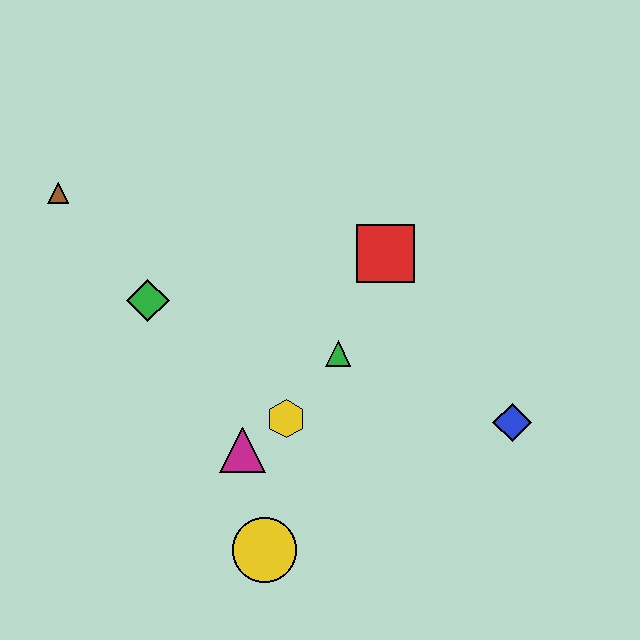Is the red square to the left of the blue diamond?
Yes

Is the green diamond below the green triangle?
No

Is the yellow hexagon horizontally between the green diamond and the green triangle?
Yes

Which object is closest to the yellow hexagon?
The magenta triangle is closest to the yellow hexagon.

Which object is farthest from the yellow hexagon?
The brown triangle is farthest from the yellow hexagon.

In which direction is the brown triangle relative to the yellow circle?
The brown triangle is above the yellow circle.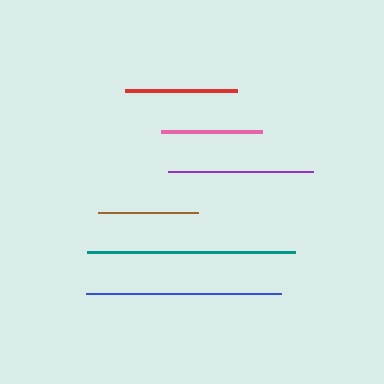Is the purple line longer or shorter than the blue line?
The blue line is longer than the purple line.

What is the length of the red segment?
The red segment is approximately 112 pixels long.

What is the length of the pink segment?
The pink segment is approximately 101 pixels long.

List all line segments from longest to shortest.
From longest to shortest: teal, blue, purple, red, pink, brown.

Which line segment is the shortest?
The brown line is the shortest at approximately 100 pixels.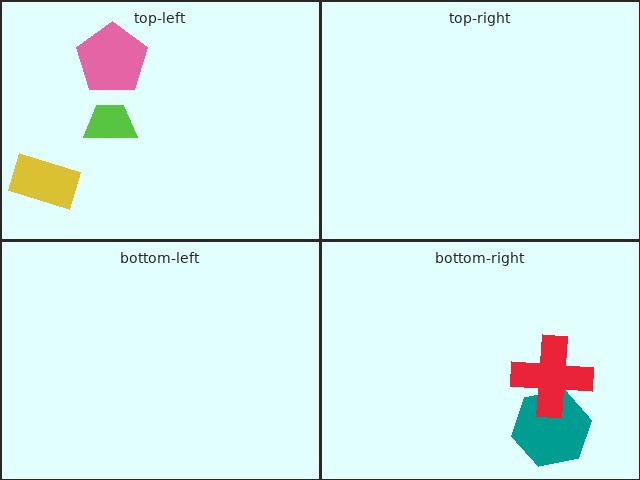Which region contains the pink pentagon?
The top-left region.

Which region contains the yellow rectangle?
The top-left region.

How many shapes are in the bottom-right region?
2.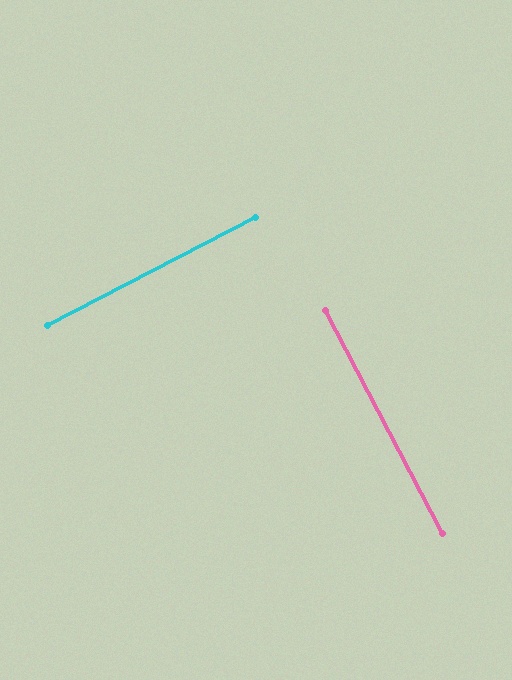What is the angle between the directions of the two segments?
Approximately 90 degrees.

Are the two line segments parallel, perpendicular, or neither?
Perpendicular — they meet at approximately 90°.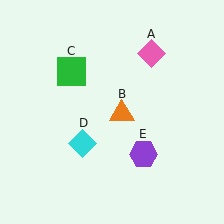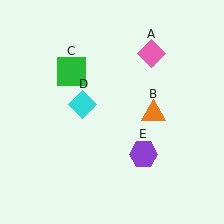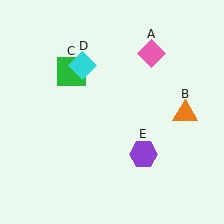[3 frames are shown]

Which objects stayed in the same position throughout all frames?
Pink diamond (object A) and green square (object C) and purple hexagon (object E) remained stationary.